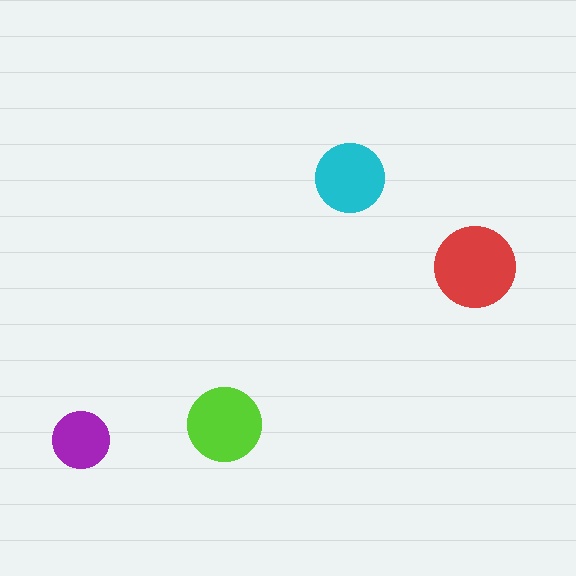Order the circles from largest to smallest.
the red one, the lime one, the cyan one, the purple one.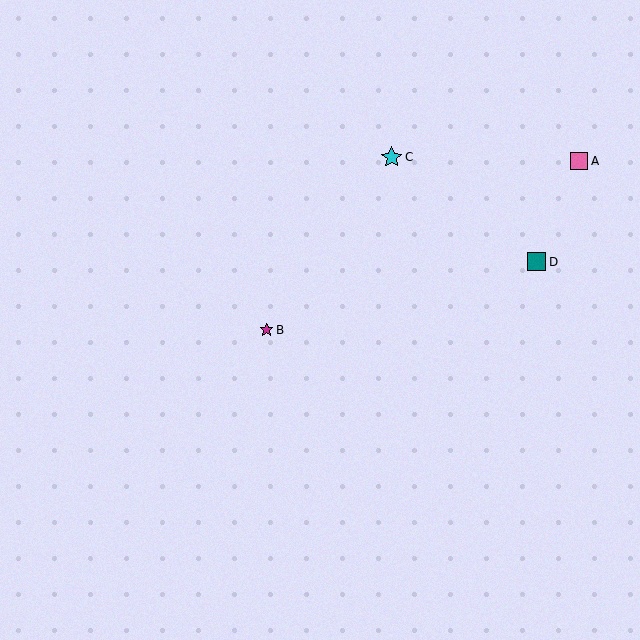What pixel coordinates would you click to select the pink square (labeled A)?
Click at (579, 161) to select the pink square A.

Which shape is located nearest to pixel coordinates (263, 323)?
The magenta star (labeled B) at (266, 330) is nearest to that location.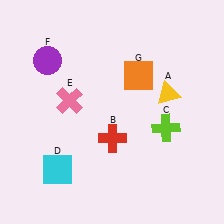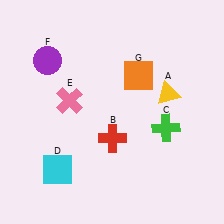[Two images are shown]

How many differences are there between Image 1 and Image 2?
There is 1 difference between the two images.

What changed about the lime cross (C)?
In Image 1, C is lime. In Image 2, it changed to green.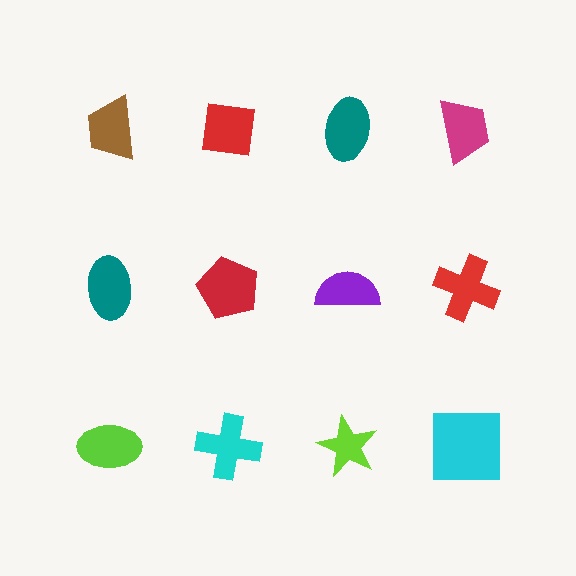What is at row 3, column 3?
A lime star.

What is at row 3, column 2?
A cyan cross.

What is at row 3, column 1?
A lime ellipse.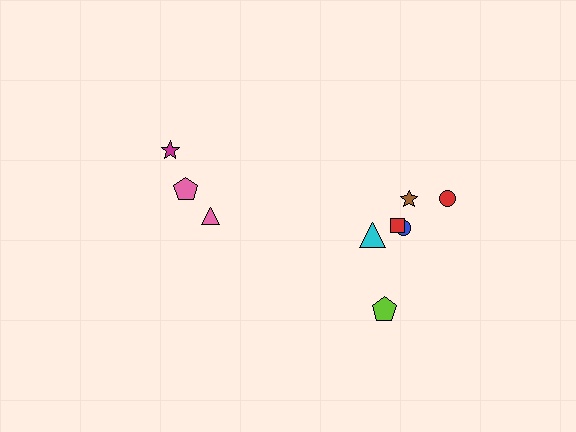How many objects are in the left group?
There are 3 objects.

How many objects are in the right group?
There are 6 objects.